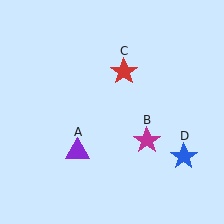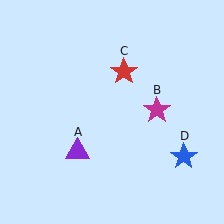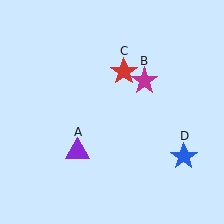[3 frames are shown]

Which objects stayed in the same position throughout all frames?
Purple triangle (object A) and red star (object C) and blue star (object D) remained stationary.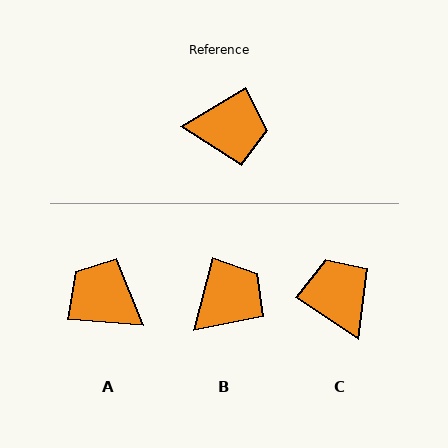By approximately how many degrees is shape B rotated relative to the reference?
Approximately 44 degrees counter-clockwise.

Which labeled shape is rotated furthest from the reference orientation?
A, about 144 degrees away.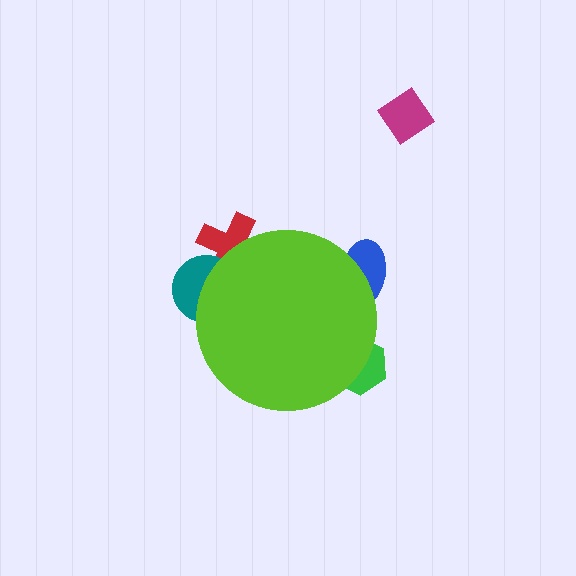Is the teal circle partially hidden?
Yes, the teal circle is partially hidden behind the lime circle.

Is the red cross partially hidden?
Yes, the red cross is partially hidden behind the lime circle.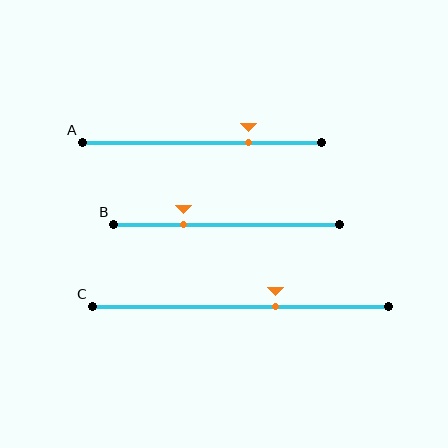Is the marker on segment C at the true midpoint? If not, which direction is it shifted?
No, the marker on segment C is shifted to the right by about 12% of the segment length.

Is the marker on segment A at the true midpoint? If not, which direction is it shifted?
No, the marker on segment A is shifted to the right by about 20% of the segment length.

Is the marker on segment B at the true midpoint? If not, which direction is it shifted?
No, the marker on segment B is shifted to the left by about 19% of the segment length.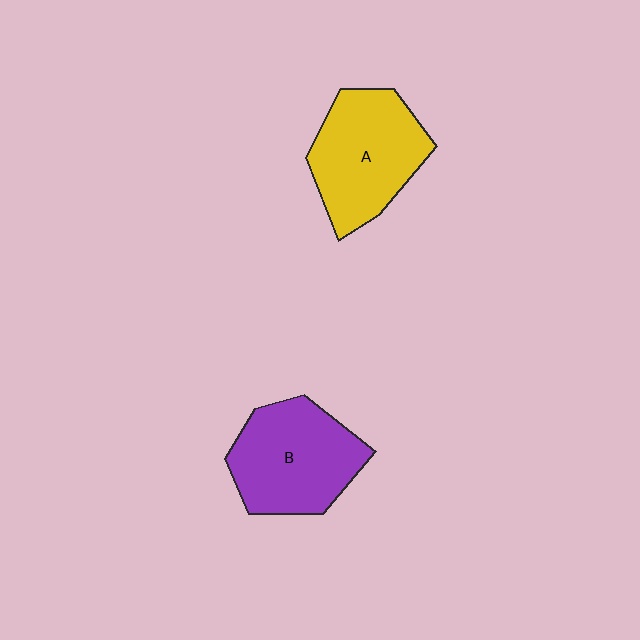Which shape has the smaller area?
Shape B (purple).